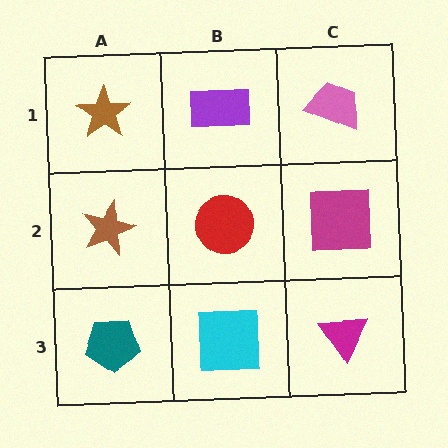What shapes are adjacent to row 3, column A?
A brown star (row 2, column A), a cyan square (row 3, column B).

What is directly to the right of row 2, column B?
A magenta square.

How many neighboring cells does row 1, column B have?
3.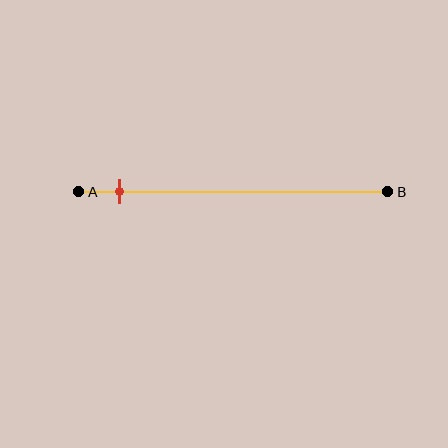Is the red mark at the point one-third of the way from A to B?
No, the mark is at about 15% from A, not at the 33% one-third point.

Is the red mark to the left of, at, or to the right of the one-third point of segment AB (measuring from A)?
The red mark is to the left of the one-third point of segment AB.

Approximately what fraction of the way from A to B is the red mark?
The red mark is approximately 15% of the way from A to B.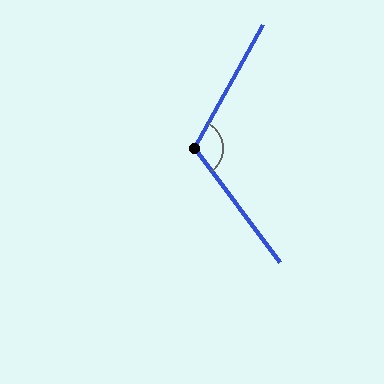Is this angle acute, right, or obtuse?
It is obtuse.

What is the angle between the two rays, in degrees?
Approximately 115 degrees.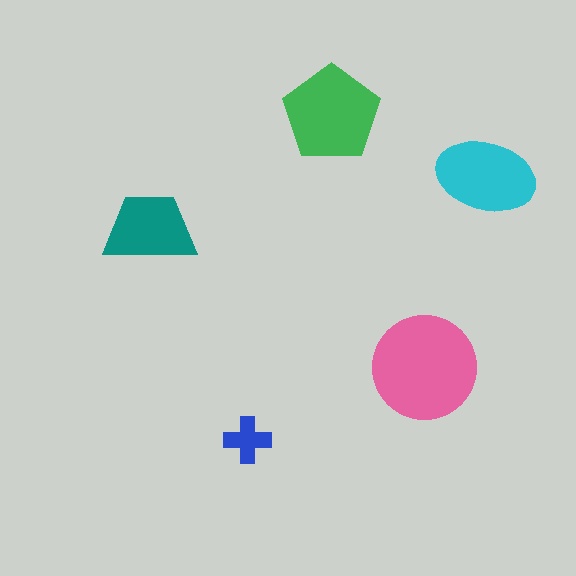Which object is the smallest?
The blue cross.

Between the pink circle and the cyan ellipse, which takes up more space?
The pink circle.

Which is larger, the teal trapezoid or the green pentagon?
The green pentagon.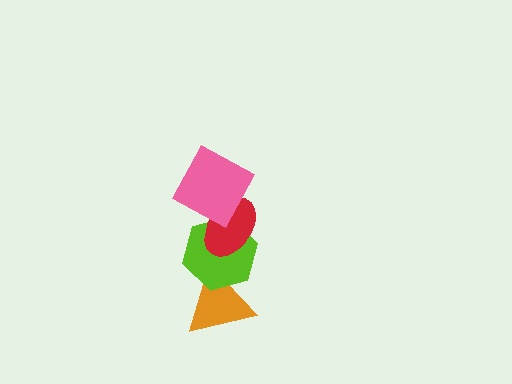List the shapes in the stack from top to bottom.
From top to bottom: the pink square, the red ellipse, the lime hexagon, the orange triangle.